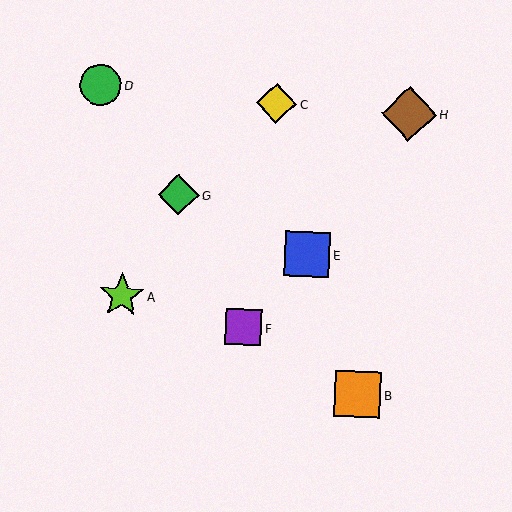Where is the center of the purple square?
The center of the purple square is at (244, 327).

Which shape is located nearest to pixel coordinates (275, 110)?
The yellow diamond (labeled C) at (276, 103) is nearest to that location.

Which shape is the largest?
The brown diamond (labeled H) is the largest.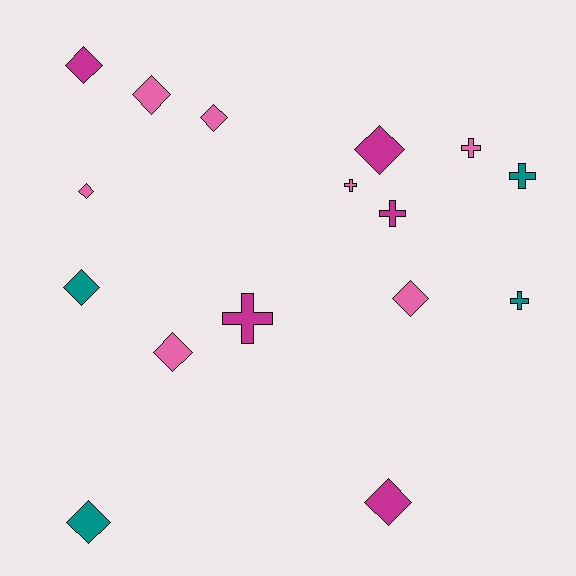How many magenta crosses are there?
There are 2 magenta crosses.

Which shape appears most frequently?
Diamond, with 10 objects.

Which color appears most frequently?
Pink, with 7 objects.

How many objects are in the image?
There are 16 objects.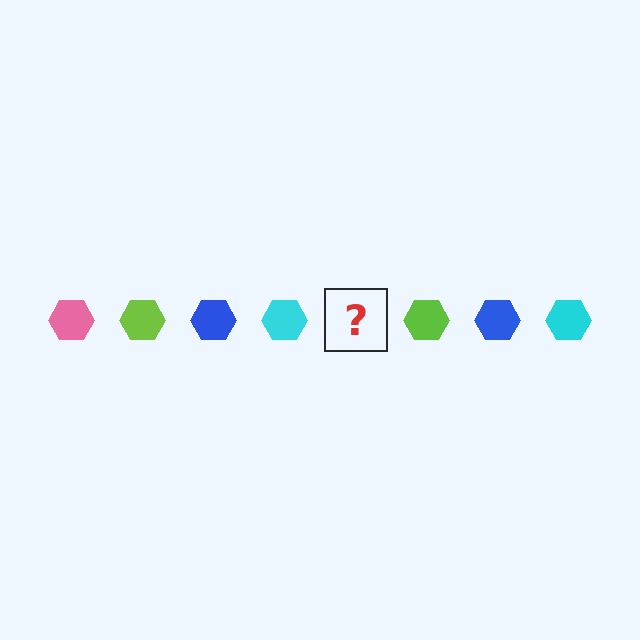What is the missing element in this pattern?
The missing element is a pink hexagon.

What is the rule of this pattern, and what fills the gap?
The rule is that the pattern cycles through pink, lime, blue, cyan hexagons. The gap should be filled with a pink hexagon.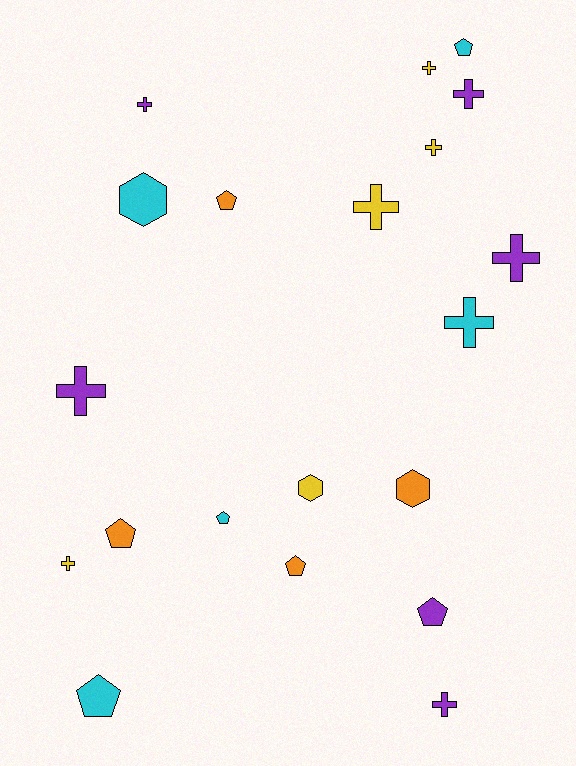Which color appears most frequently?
Purple, with 6 objects.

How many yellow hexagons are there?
There is 1 yellow hexagon.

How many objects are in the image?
There are 20 objects.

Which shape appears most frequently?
Cross, with 10 objects.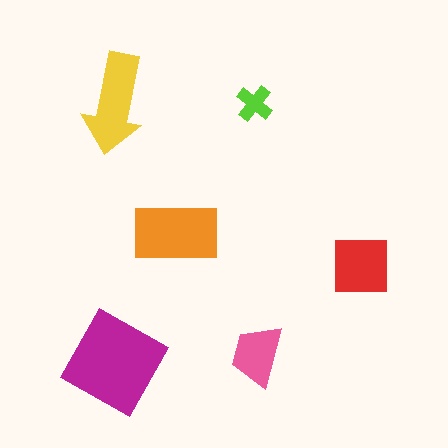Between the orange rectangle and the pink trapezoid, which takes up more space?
The orange rectangle.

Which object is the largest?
The magenta diamond.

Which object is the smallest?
The lime cross.